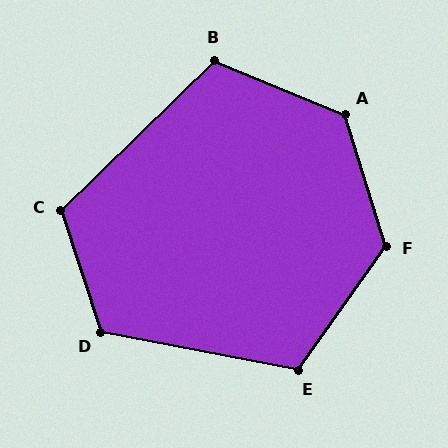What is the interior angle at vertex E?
Approximately 115 degrees (obtuse).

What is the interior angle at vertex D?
Approximately 119 degrees (obtuse).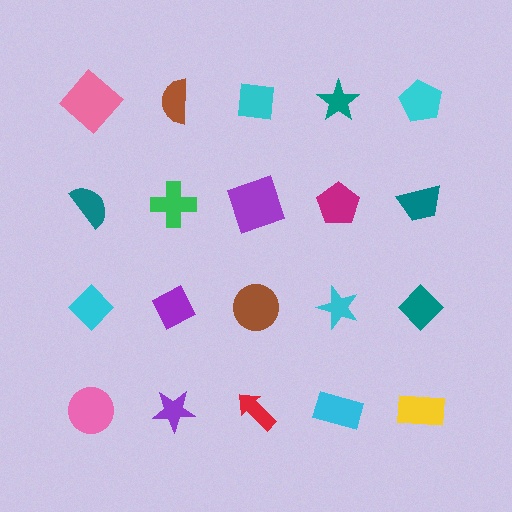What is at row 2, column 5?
A teal trapezoid.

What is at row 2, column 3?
A purple square.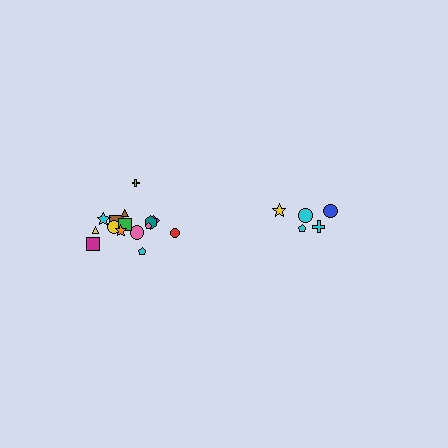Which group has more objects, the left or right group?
The left group.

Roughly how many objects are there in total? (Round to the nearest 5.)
Roughly 20 objects in total.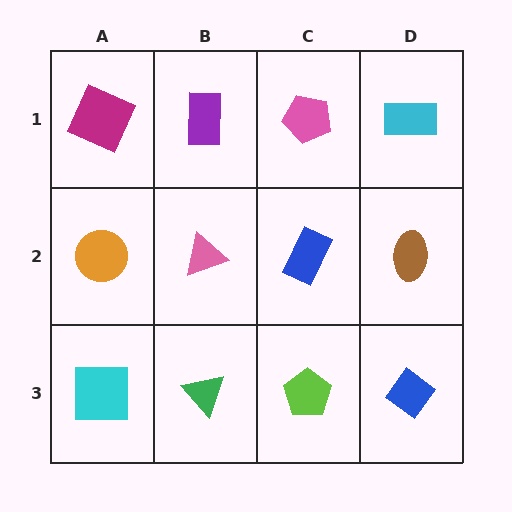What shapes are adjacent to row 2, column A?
A magenta square (row 1, column A), a cyan square (row 3, column A), a pink triangle (row 2, column B).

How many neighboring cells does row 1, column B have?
3.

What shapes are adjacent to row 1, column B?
A pink triangle (row 2, column B), a magenta square (row 1, column A), a pink pentagon (row 1, column C).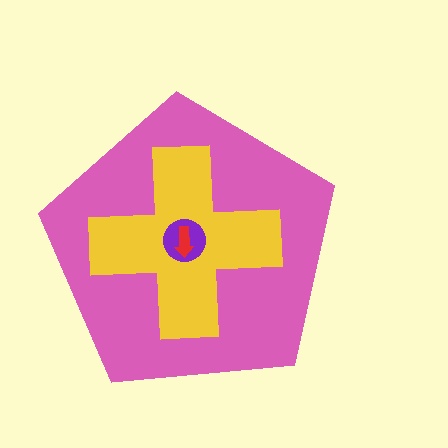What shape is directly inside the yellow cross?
The purple circle.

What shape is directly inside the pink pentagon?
The yellow cross.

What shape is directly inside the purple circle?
The red arrow.